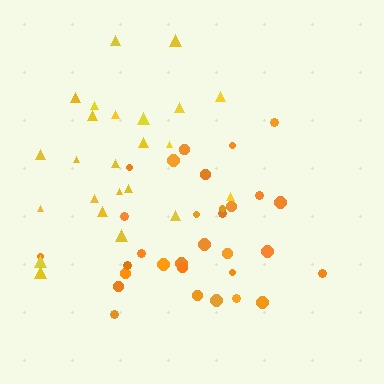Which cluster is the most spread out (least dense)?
Orange.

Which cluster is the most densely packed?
Yellow.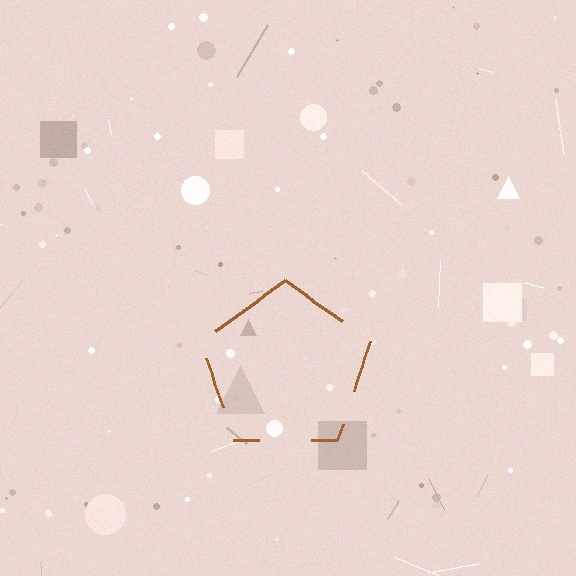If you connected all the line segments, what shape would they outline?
They would outline a pentagon.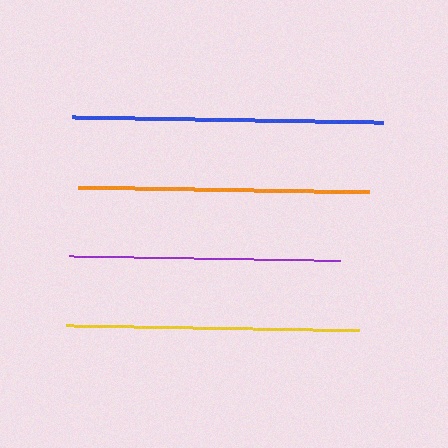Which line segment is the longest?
The blue line is the longest at approximately 312 pixels.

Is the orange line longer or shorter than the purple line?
The orange line is longer than the purple line.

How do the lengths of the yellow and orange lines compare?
The yellow and orange lines are approximately the same length.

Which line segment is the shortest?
The purple line is the shortest at approximately 271 pixels.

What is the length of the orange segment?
The orange segment is approximately 291 pixels long.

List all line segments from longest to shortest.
From longest to shortest: blue, yellow, orange, purple.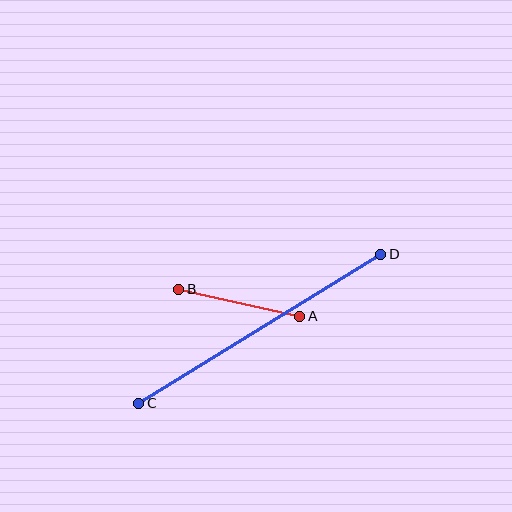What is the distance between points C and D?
The distance is approximately 284 pixels.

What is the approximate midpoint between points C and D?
The midpoint is at approximately (260, 329) pixels.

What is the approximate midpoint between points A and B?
The midpoint is at approximately (239, 303) pixels.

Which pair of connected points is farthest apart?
Points C and D are farthest apart.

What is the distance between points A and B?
The distance is approximately 124 pixels.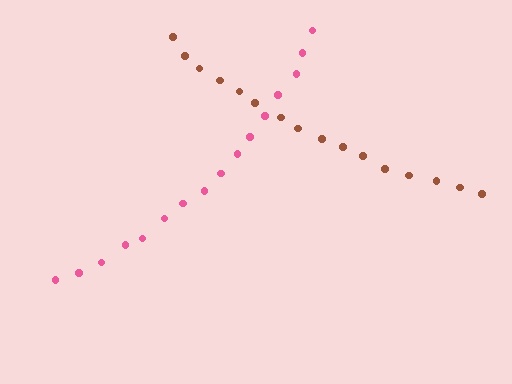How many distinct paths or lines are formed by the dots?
There are 2 distinct paths.